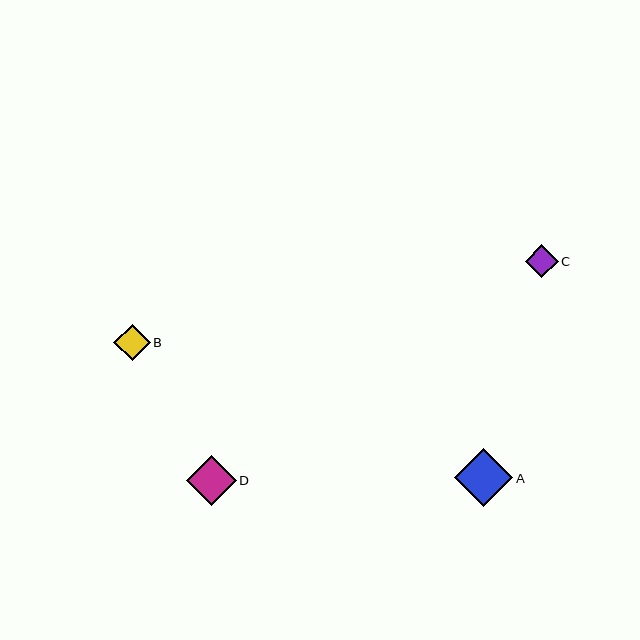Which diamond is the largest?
Diamond A is the largest with a size of approximately 58 pixels.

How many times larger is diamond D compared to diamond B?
Diamond D is approximately 1.4 times the size of diamond B.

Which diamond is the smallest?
Diamond C is the smallest with a size of approximately 33 pixels.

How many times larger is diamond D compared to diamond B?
Diamond D is approximately 1.4 times the size of diamond B.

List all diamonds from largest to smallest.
From largest to smallest: A, D, B, C.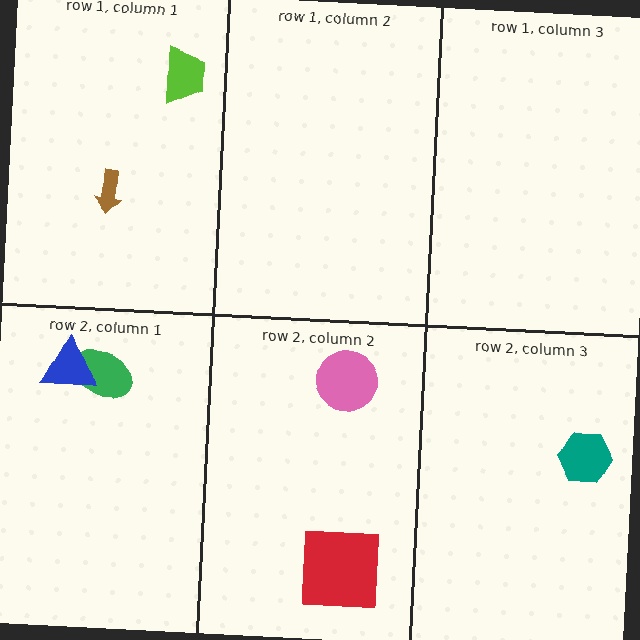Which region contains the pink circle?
The row 2, column 2 region.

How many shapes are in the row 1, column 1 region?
2.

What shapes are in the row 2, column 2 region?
The pink circle, the red square.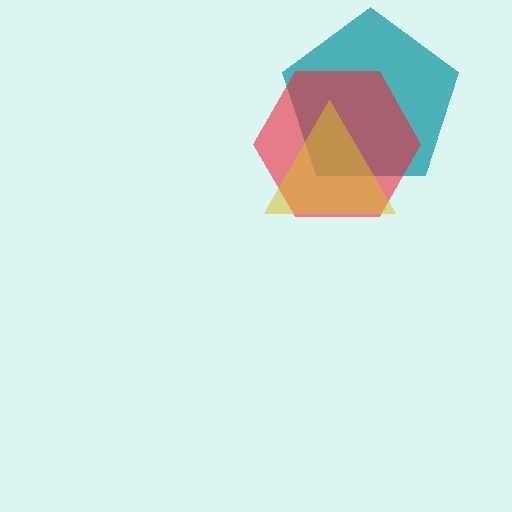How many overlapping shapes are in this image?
There are 3 overlapping shapes in the image.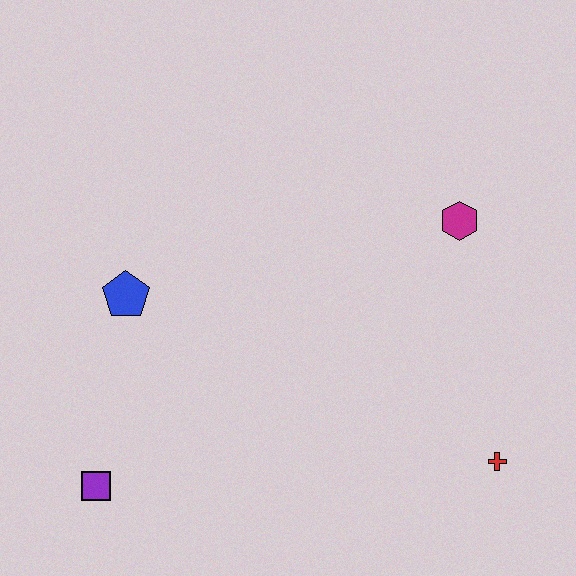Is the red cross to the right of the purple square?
Yes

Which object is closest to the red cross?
The magenta hexagon is closest to the red cross.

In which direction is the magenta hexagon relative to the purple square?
The magenta hexagon is to the right of the purple square.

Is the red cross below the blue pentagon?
Yes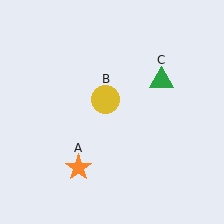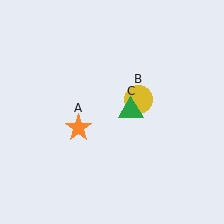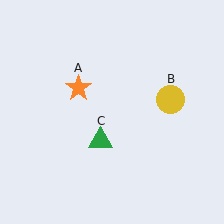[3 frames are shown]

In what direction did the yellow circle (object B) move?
The yellow circle (object B) moved right.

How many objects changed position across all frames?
3 objects changed position: orange star (object A), yellow circle (object B), green triangle (object C).